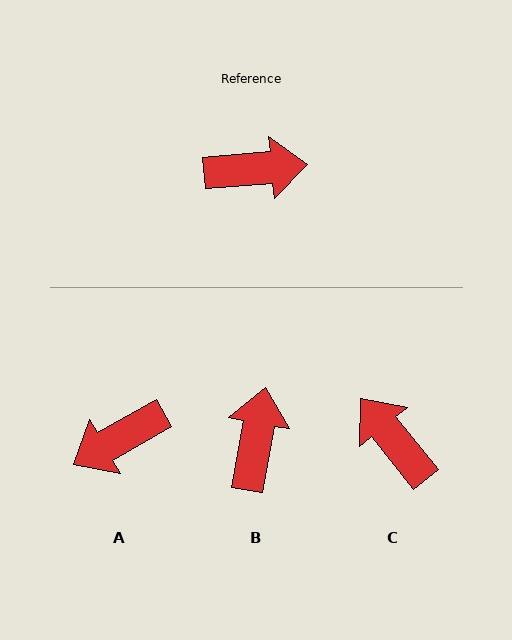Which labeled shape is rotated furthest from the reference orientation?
A, about 155 degrees away.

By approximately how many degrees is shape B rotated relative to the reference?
Approximately 75 degrees counter-clockwise.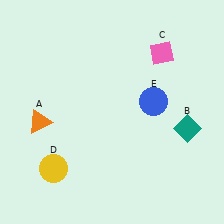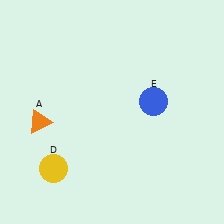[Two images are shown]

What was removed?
The pink diamond (C), the teal diamond (B) were removed in Image 2.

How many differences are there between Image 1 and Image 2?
There are 2 differences between the two images.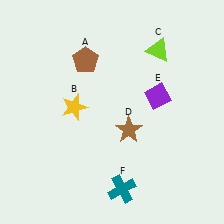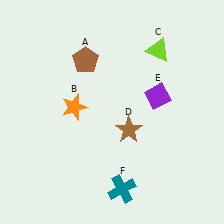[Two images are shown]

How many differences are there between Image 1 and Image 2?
There is 1 difference between the two images.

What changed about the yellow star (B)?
In Image 1, B is yellow. In Image 2, it changed to orange.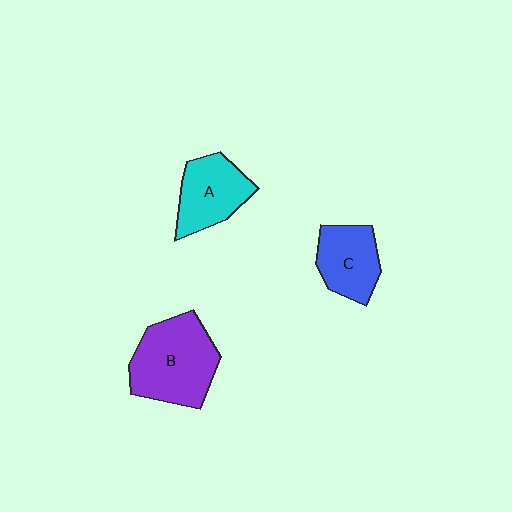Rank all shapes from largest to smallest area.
From largest to smallest: B (purple), A (cyan), C (blue).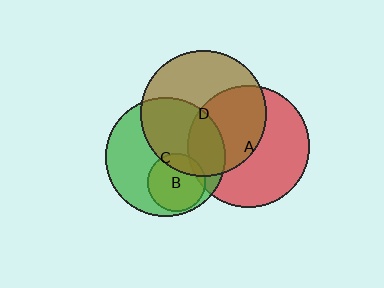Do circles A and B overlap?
Yes.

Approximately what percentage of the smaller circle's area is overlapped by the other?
Approximately 10%.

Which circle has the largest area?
Circle D (brown).